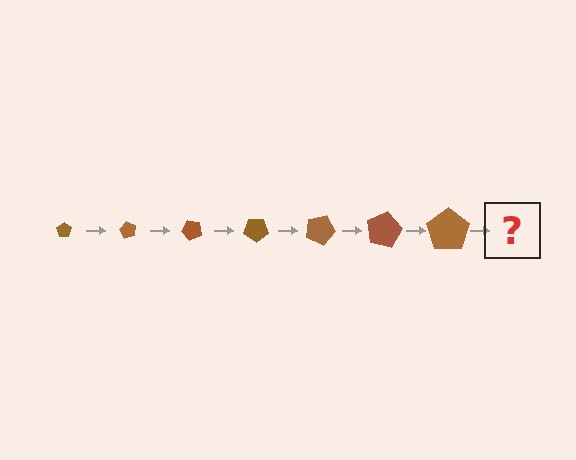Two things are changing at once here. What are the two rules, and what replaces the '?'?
The two rules are that the pentagon grows larger each step and it rotates 60 degrees each step. The '?' should be a pentagon, larger than the previous one and rotated 420 degrees from the start.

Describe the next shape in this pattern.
It should be a pentagon, larger than the previous one and rotated 420 degrees from the start.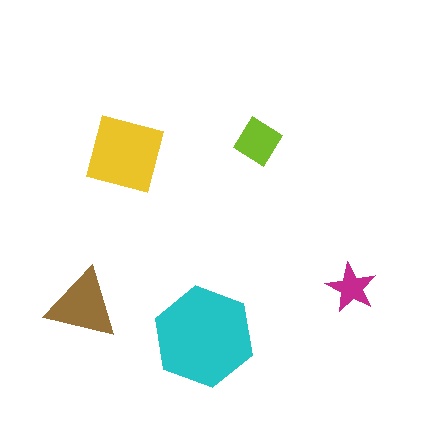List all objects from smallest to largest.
The magenta star, the lime diamond, the brown triangle, the yellow square, the cyan hexagon.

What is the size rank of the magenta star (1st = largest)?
5th.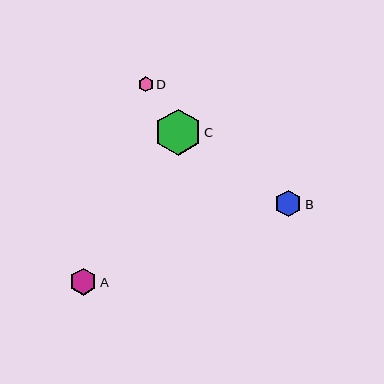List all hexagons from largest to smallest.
From largest to smallest: C, A, B, D.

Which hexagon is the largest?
Hexagon C is the largest with a size of approximately 46 pixels.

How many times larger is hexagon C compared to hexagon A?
Hexagon C is approximately 1.7 times the size of hexagon A.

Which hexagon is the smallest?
Hexagon D is the smallest with a size of approximately 15 pixels.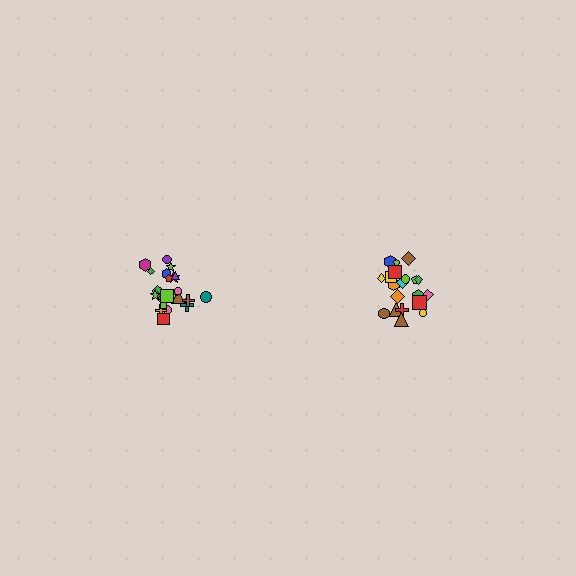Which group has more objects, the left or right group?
The left group.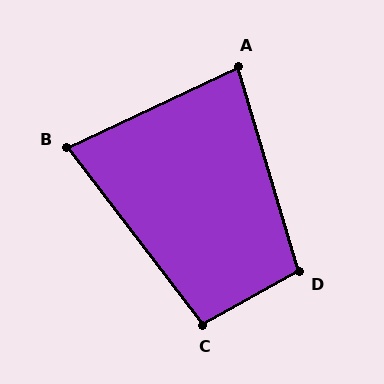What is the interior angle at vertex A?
Approximately 81 degrees (acute).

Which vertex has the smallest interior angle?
B, at approximately 77 degrees.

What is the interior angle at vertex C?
Approximately 99 degrees (obtuse).